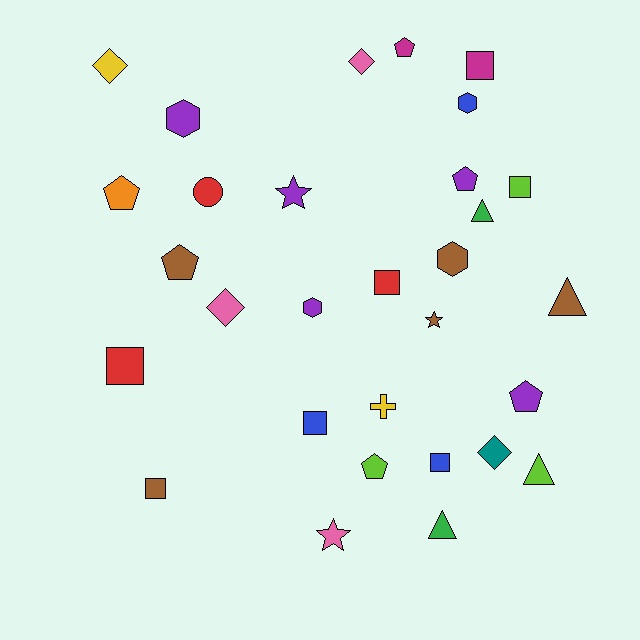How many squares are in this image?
There are 7 squares.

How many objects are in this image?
There are 30 objects.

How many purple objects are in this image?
There are 5 purple objects.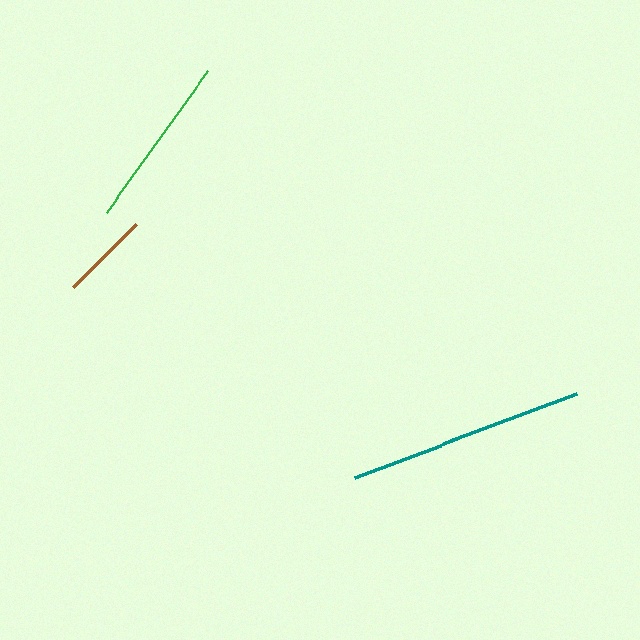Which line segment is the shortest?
The brown line is the shortest at approximately 89 pixels.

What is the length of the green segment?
The green segment is approximately 174 pixels long.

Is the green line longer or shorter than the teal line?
The teal line is longer than the green line.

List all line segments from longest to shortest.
From longest to shortest: teal, green, brown.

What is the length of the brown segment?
The brown segment is approximately 89 pixels long.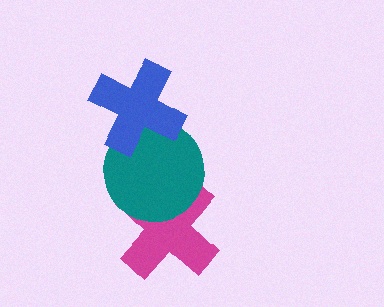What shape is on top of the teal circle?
The blue cross is on top of the teal circle.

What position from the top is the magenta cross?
The magenta cross is 3rd from the top.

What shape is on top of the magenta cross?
The teal circle is on top of the magenta cross.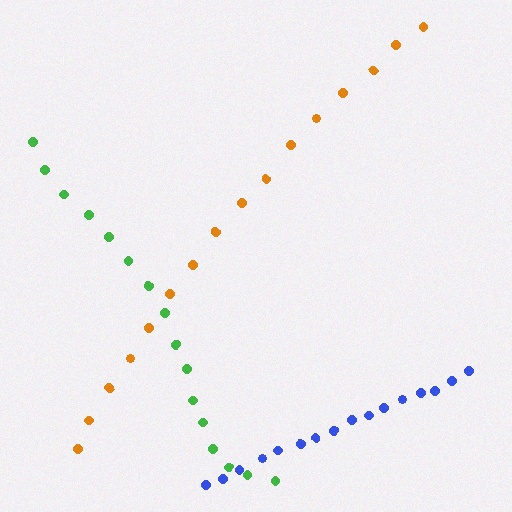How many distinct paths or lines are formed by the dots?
There are 3 distinct paths.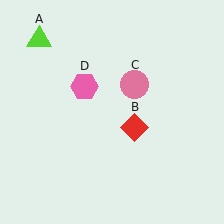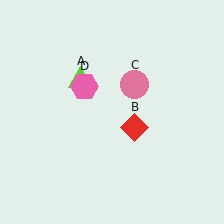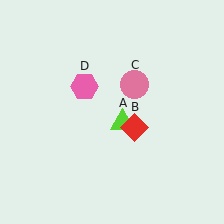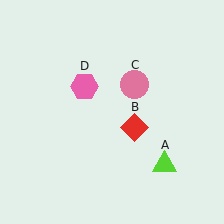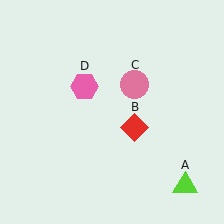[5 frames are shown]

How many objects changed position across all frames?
1 object changed position: lime triangle (object A).